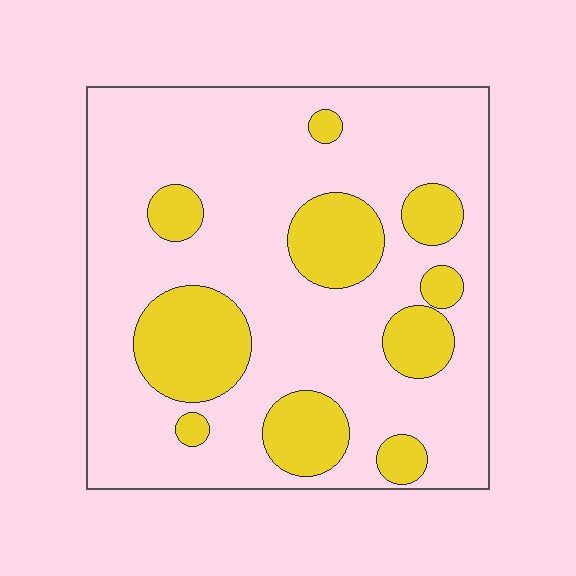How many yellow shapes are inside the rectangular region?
10.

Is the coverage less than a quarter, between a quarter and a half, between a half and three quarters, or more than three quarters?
Less than a quarter.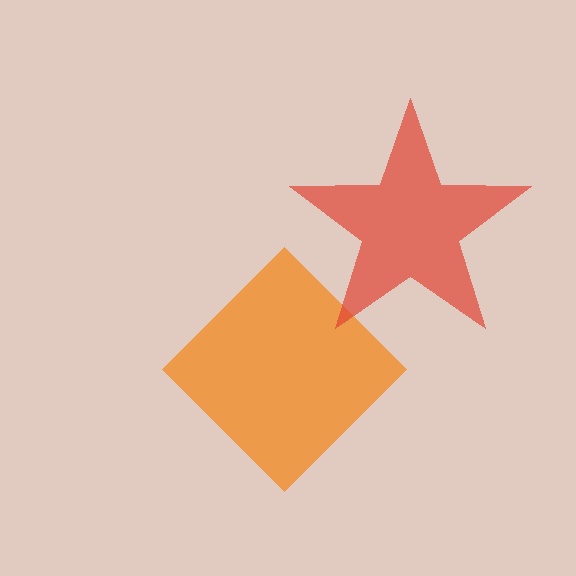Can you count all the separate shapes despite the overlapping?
Yes, there are 2 separate shapes.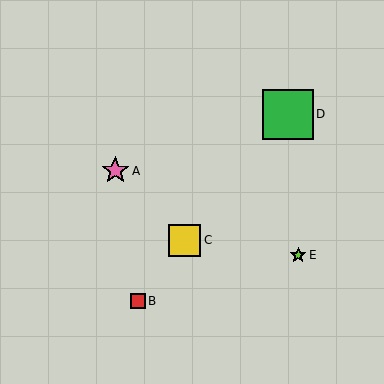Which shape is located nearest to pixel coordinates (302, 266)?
The lime star (labeled E) at (298, 255) is nearest to that location.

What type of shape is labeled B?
Shape B is a red square.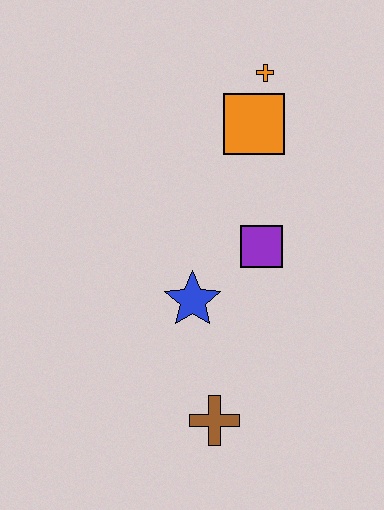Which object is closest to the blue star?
The purple square is closest to the blue star.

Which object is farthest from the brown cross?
The orange cross is farthest from the brown cross.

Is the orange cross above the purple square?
Yes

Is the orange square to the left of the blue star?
No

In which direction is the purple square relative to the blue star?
The purple square is to the right of the blue star.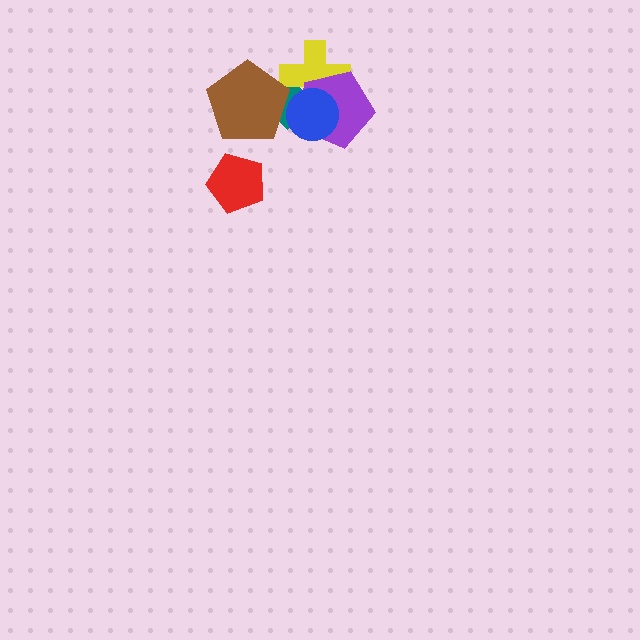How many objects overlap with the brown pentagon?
1 object overlaps with the brown pentagon.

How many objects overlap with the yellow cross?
3 objects overlap with the yellow cross.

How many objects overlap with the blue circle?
3 objects overlap with the blue circle.